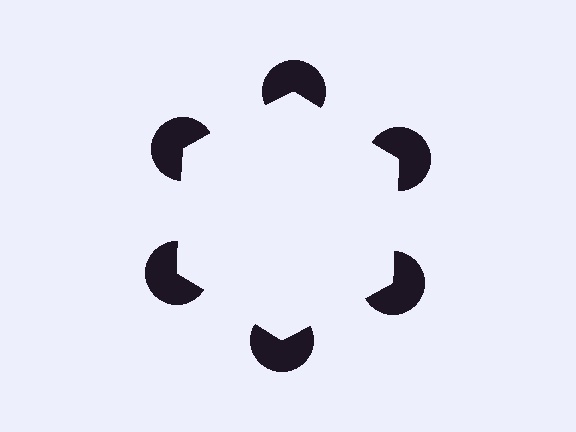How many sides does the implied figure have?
6 sides.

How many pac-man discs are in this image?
There are 6 — one at each vertex of the illusory hexagon.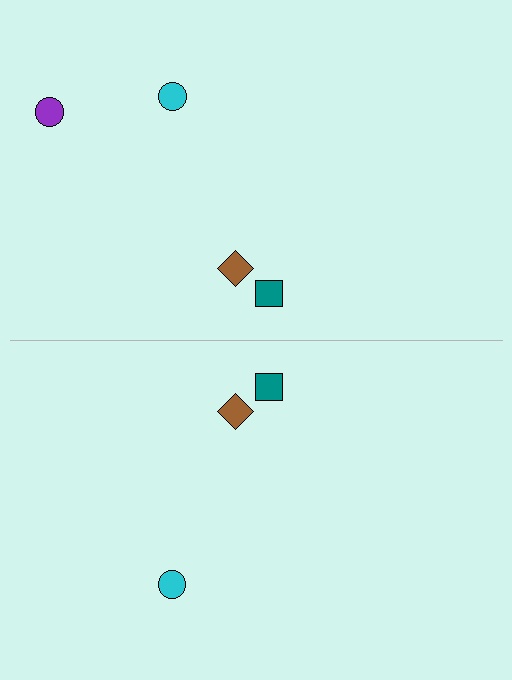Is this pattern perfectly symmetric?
No, the pattern is not perfectly symmetric. A purple circle is missing from the bottom side.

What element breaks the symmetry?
A purple circle is missing from the bottom side.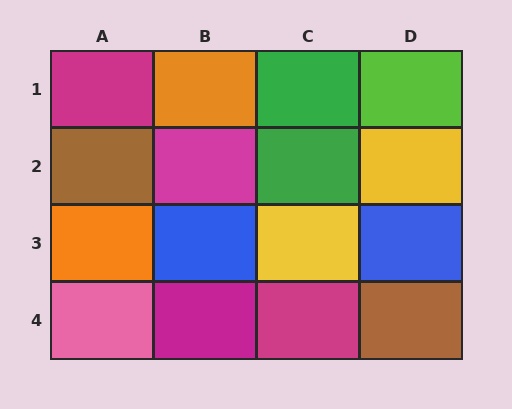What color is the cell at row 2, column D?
Yellow.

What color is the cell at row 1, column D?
Lime.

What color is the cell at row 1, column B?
Orange.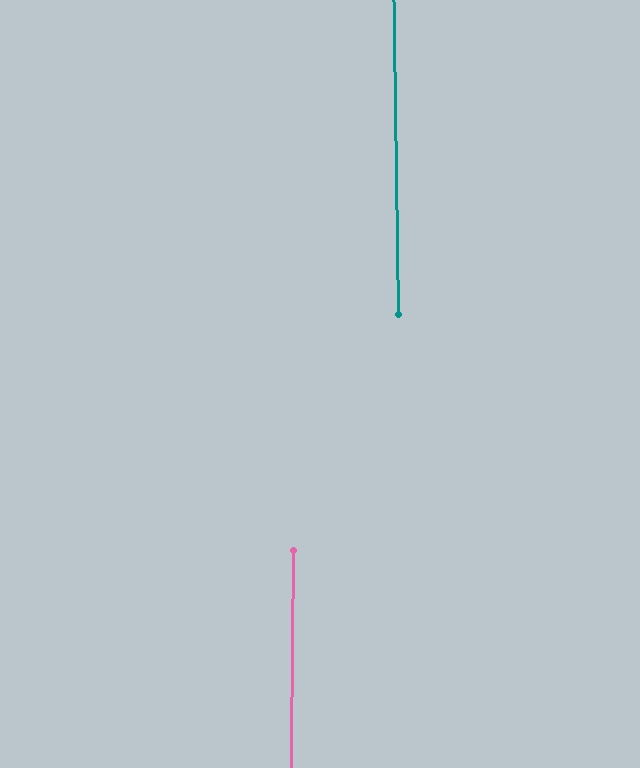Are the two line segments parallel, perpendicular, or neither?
Parallel — their directions differ by only 1.4°.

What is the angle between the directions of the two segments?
Approximately 1 degree.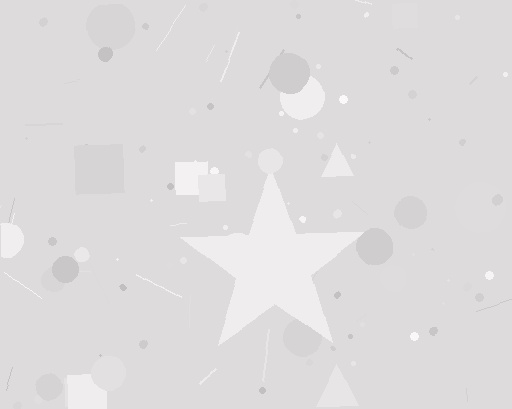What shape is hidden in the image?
A star is hidden in the image.